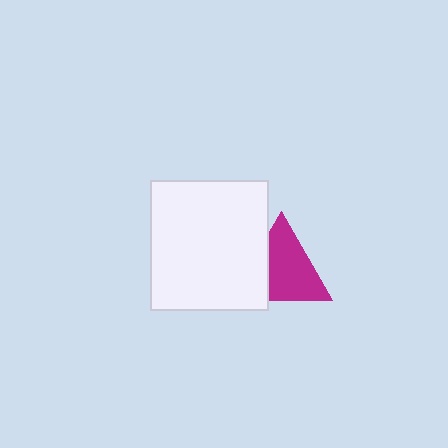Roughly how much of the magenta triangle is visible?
Most of it is visible (roughly 70%).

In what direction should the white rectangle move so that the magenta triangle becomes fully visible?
The white rectangle should move left. That is the shortest direction to clear the overlap and leave the magenta triangle fully visible.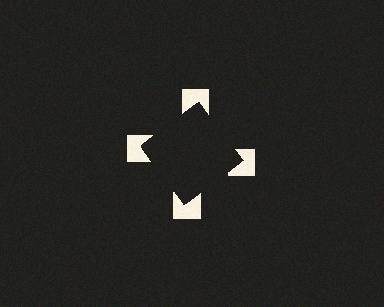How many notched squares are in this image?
There are 4 — one at each vertex of the illusory square.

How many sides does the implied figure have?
4 sides.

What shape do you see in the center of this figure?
An illusory square — its edges are inferred from the aligned wedge cuts in the notched squares, not physically drawn.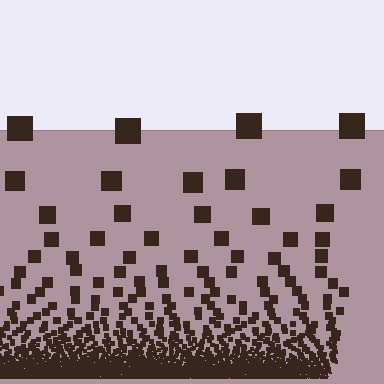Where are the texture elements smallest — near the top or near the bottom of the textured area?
Near the bottom.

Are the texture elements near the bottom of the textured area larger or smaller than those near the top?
Smaller. The gradient is inverted — elements near the bottom are smaller and denser.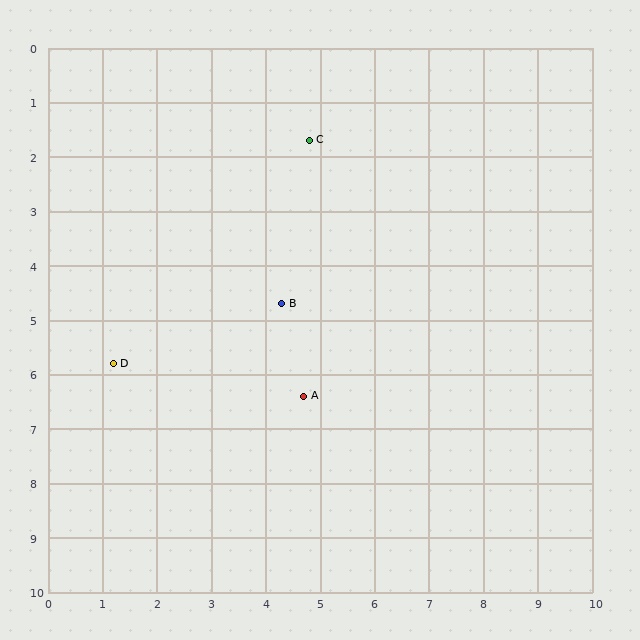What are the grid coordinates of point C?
Point C is at approximately (4.8, 1.7).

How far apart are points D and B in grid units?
Points D and B are about 3.3 grid units apart.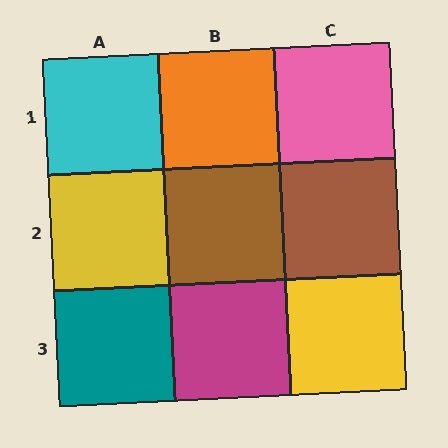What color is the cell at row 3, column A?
Teal.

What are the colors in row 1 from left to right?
Cyan, orange, pink.